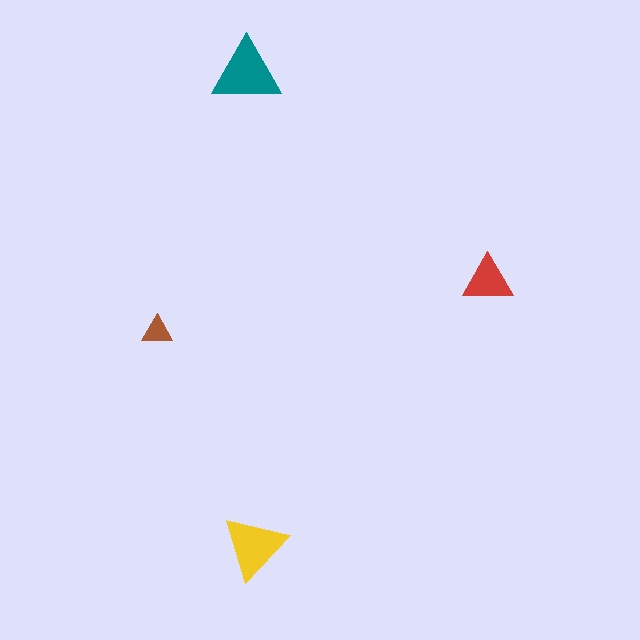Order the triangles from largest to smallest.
the teal one, the yellow one, the red one, the brown one.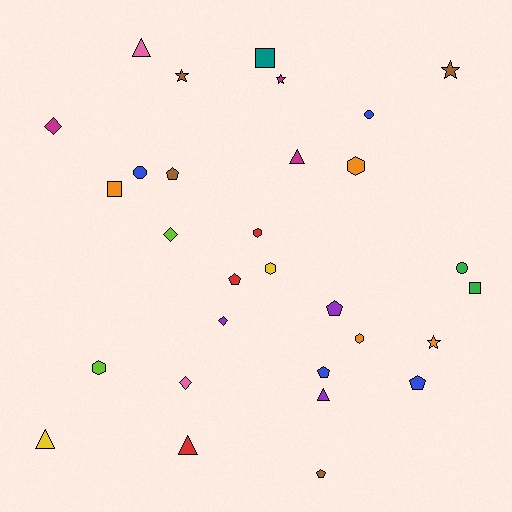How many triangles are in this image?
There are 5 triangles.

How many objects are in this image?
There are 30 objects.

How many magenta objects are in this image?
There are 3 magenta objects.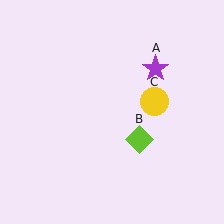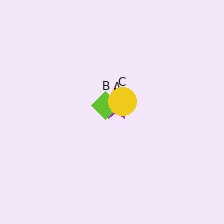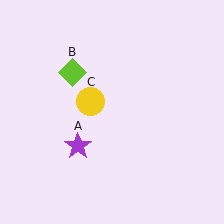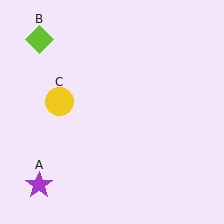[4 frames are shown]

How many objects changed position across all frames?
3 objects changed position: purple star (object A), lime diamond (object B), yellow circle (object C).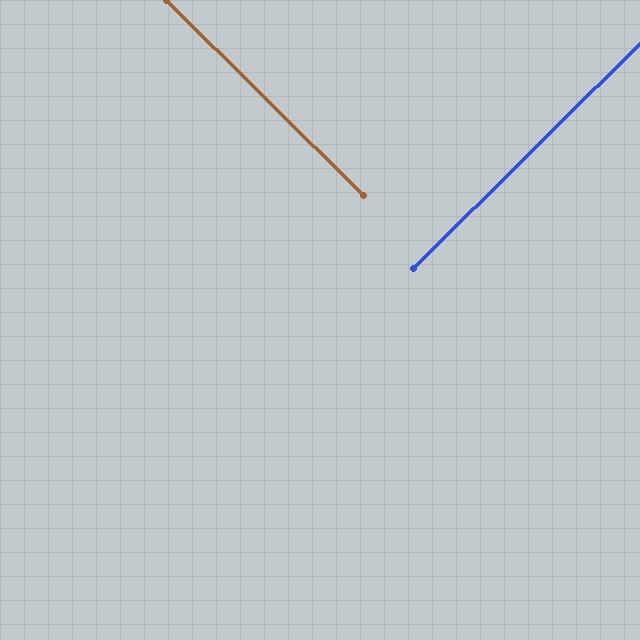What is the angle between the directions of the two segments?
Approximately 89 degrees.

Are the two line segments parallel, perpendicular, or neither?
Perpendicular — they meet at approximately 89°.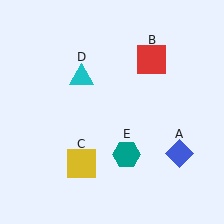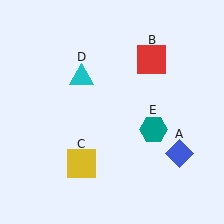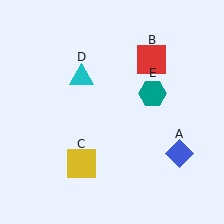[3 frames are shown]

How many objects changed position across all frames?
1 object changed position: teal hexagon (object E).